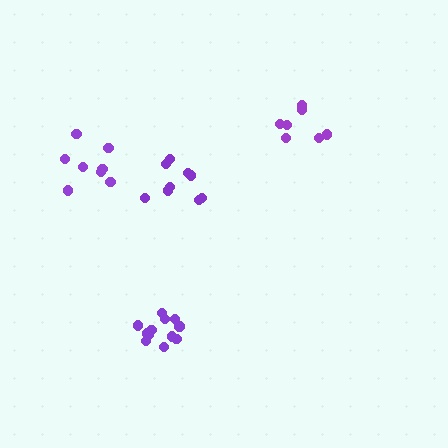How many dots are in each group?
Group 1: 12 dots, Group 2: 7 dots, Group 3: 9 dots, Group 4: 8 dots (36 total).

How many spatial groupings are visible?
There are 4 spatial groupings.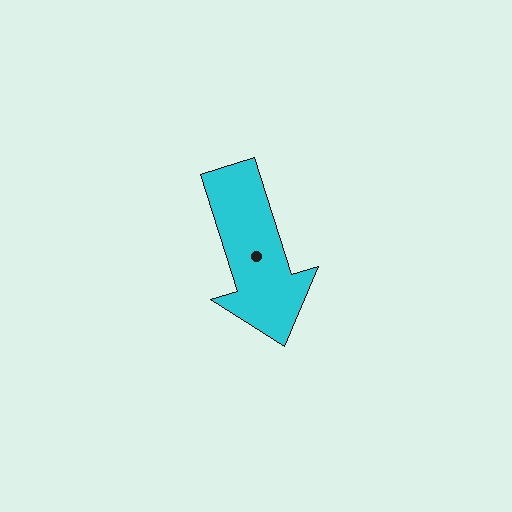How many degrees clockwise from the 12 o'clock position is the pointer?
Approximately 163 degrees.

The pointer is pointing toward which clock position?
Roughly 5 o'clock.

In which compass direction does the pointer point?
South.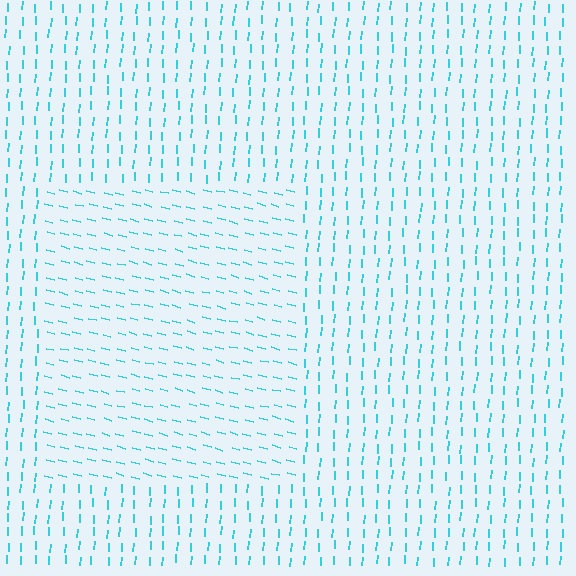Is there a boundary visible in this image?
Yes, there is a texture boundary formed by a change in line orientation.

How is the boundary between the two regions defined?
The boundary is defined purely by a change in line orientation (approximately 78 degrees difference). All lines are the same color and thickness.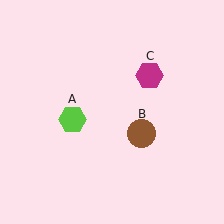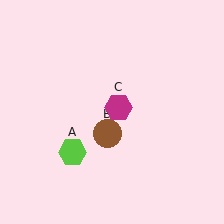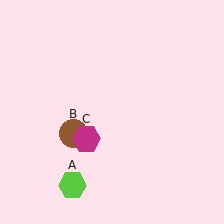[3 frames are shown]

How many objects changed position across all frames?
3 objects changed position: lime hexagon (object A), brown circle (object B), magenta hexagon (object C).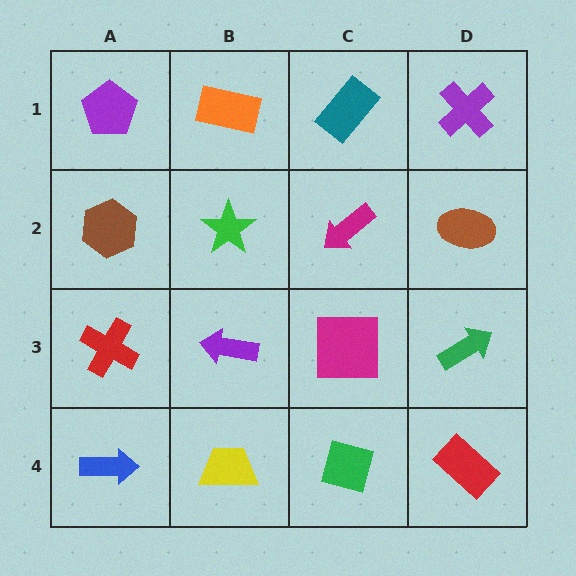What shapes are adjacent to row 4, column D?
A green arrow (row 3, column D), a green square (row 4, column C).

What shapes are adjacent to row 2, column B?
An orange rectangle (row 1, column B), a purple arrow (row 3, column B), a brown hexagon (row 2, column A), a magenta arrow (row 2, column C).